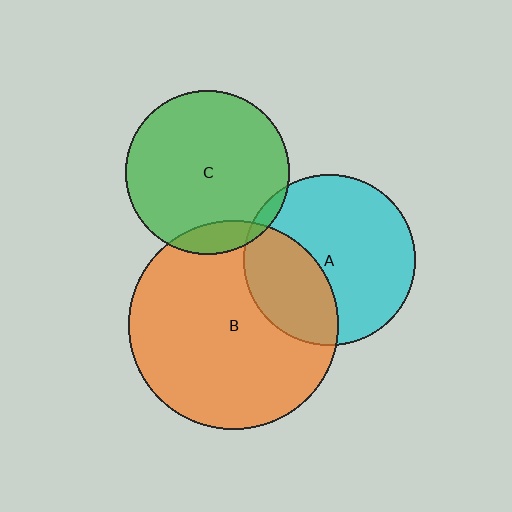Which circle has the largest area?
Circle B (orange).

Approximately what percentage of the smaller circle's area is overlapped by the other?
Approximately 10%.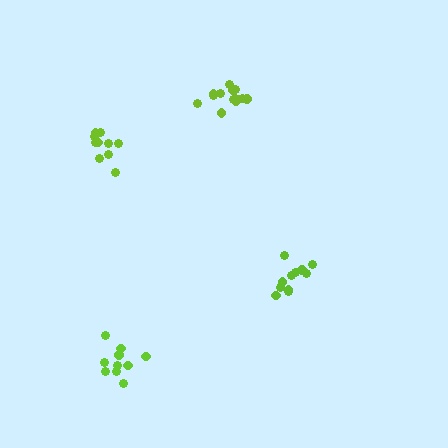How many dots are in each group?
Group 1: 10 dots, Group 2: 10 dots, Group 3: 11 dots, Group 4: 13 dots (44 total).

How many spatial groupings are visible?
There are 4 spatial groupings.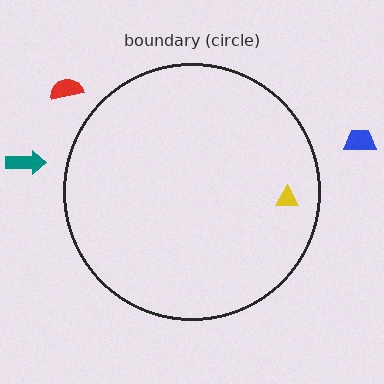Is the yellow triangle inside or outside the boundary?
Inside.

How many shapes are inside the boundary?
1 inside, 3 outside.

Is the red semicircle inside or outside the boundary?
Outside.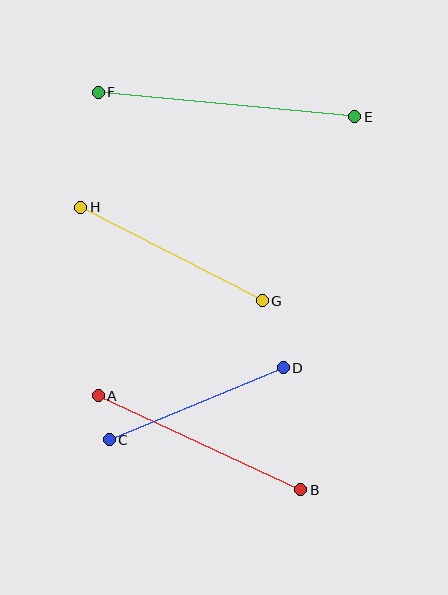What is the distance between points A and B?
The distance is approximately 223 pixels.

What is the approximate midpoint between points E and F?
The midpoint is at approximately (227, 104) pixels.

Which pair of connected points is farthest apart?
Points E and F are farthest apart.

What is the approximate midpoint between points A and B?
The midpoint is at approximately (199, 443) pixels.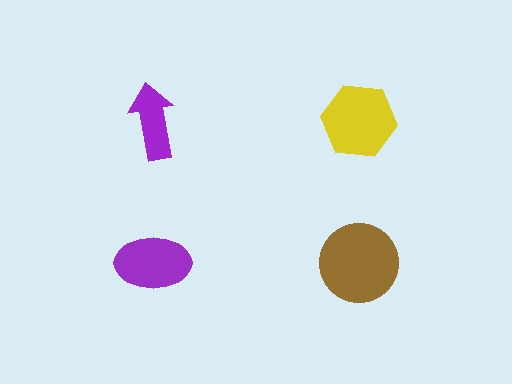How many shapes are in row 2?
2 shapes.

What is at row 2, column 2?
A brown circle.